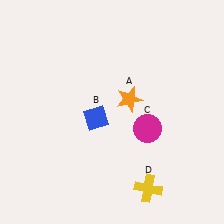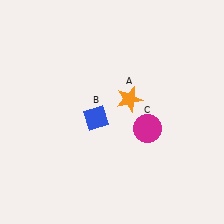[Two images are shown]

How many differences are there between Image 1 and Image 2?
There is 1 difference between the two images.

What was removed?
The yellow cross (D) was removed in Image 2.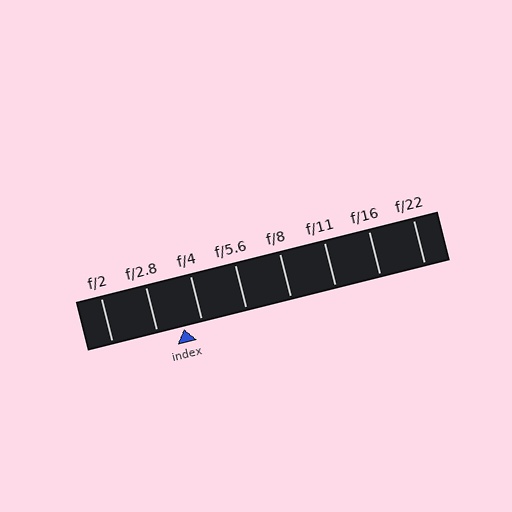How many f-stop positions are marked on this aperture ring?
There are 8 f-stop positions marked.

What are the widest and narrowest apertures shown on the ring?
The widest aperture shown is f/2 and the narrowest is f/22.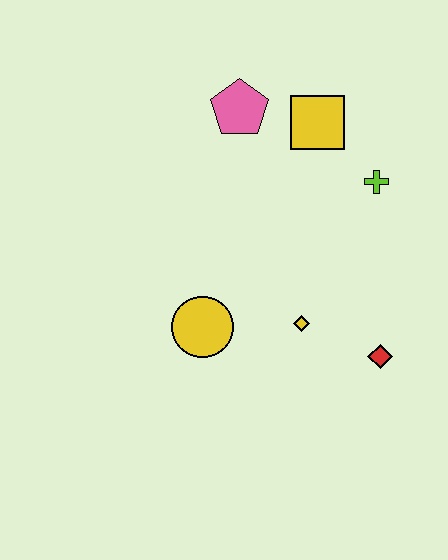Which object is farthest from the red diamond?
The pink pentagon is farthest from the red diamond.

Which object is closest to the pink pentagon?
The yellow square is closest to the pink pentagon.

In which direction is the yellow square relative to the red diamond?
The yellow square is above the red diamond.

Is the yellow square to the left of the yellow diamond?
No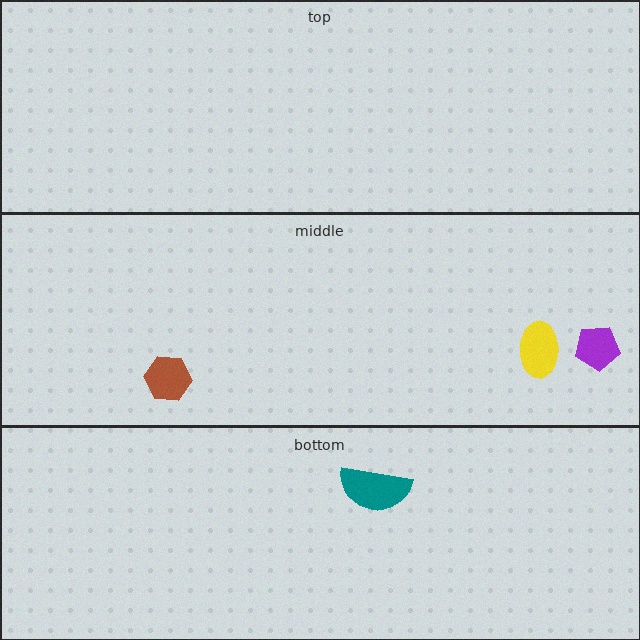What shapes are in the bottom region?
The teal semicircle.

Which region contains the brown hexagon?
The middle region.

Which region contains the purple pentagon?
The middle region.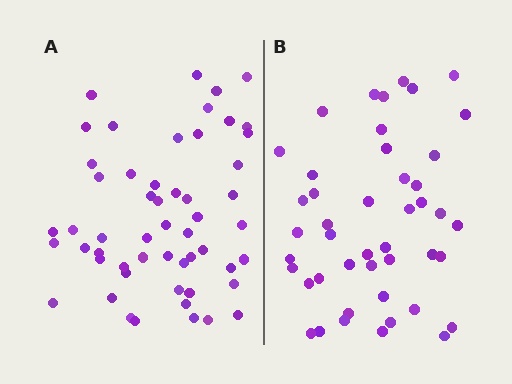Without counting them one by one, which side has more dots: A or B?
Region A (the left region) has more dots.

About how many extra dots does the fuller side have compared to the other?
Region A has roughly 8 or so more dots than region B.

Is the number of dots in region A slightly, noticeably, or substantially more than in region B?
Region A has only slightly more — the two regions are fairly close. The ratio is roughly 1.2 to 1.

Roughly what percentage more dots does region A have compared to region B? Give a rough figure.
About 20% more.